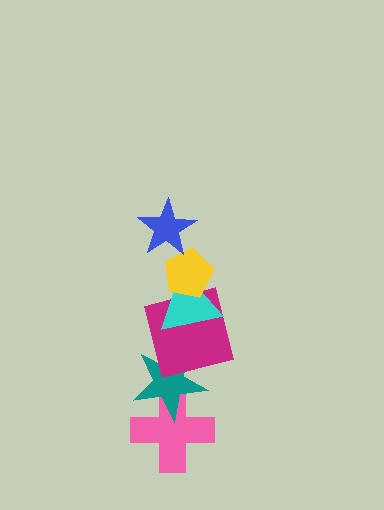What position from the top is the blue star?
The blue star is 1st from the top.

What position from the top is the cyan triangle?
The cyan triangle is 3rd from the top.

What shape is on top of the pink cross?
The teal star is on top of the pink cross.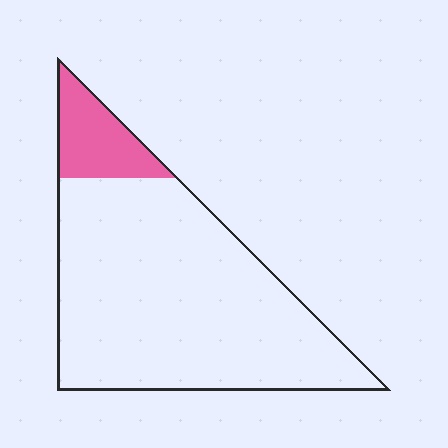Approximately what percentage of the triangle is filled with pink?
Approximately 15%.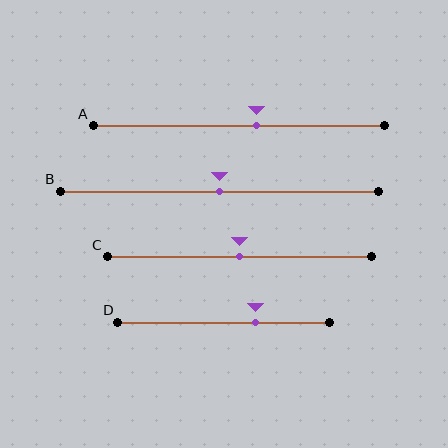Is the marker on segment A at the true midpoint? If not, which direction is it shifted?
No, the marker on segment A is shifted to the right by about 6% of the segment length.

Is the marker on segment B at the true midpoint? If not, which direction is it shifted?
Yes, the marker on segment B is at the true midpoint.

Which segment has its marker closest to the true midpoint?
Segment B has its marker closest to the true midpoint.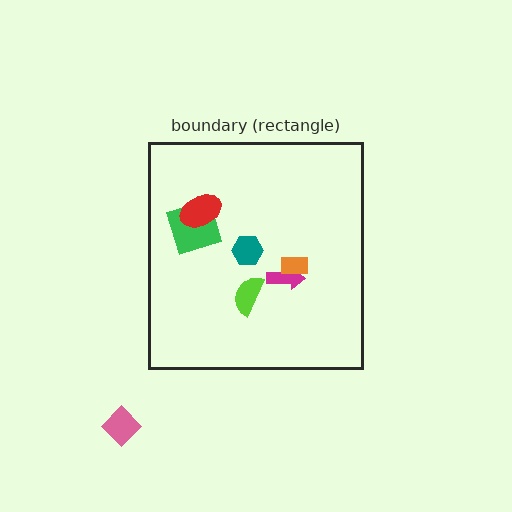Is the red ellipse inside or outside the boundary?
Inside.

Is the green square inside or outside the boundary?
Inside.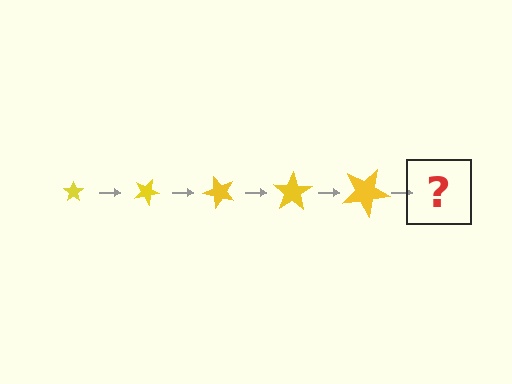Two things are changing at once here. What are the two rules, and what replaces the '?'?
The two rules are that the star grows larger each step and it rotates 25 degrees each step. The '?' should be a star, larger than the previous one and rotated 125 degrees from the start.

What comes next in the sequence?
The next element should be a star, larger than the previous one and rotated 125 degrees from the start.